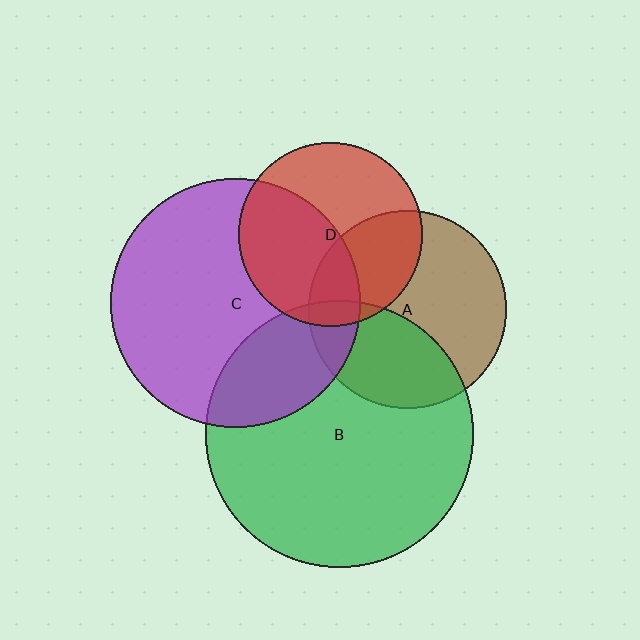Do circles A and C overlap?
Yes.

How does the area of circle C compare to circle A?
Approximately 1.6 times.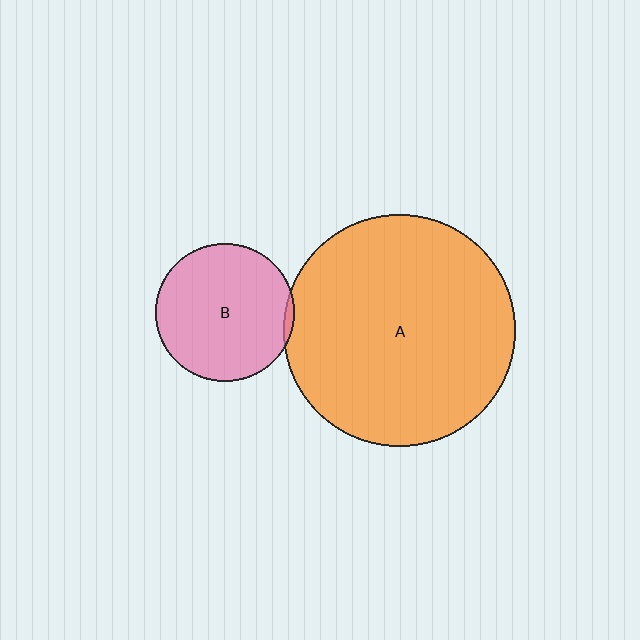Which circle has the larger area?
Circle A (orange).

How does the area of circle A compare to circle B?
Approximately 2.8 times.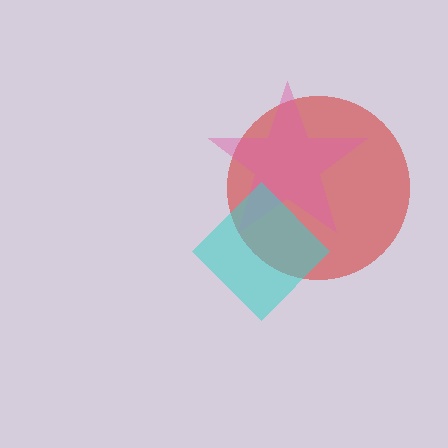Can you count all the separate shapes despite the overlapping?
Yes, there are 3 separate shapes.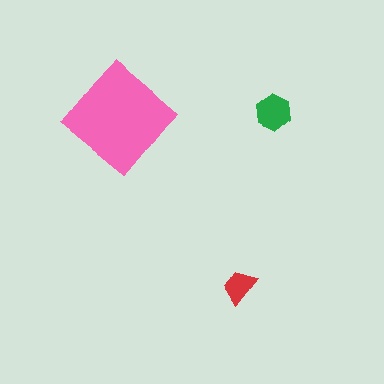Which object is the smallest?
The red trapezoid.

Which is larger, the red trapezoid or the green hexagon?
The green hexagon.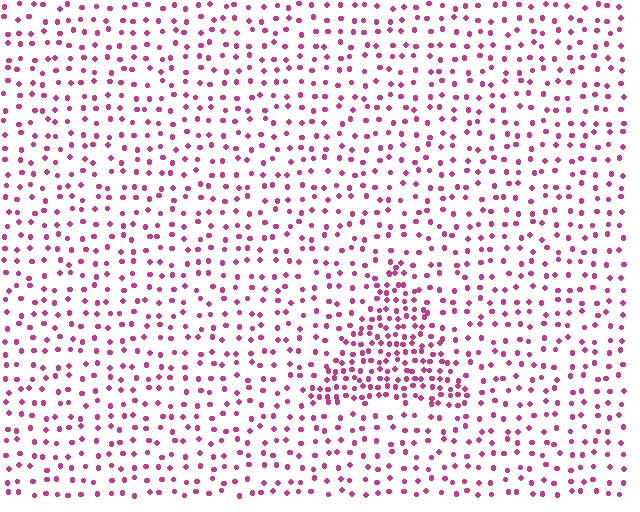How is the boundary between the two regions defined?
The boundary is defined by a change in element density (approximately 2.2x ratio). All elements are the same color, size, and shape.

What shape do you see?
I see a triangle.